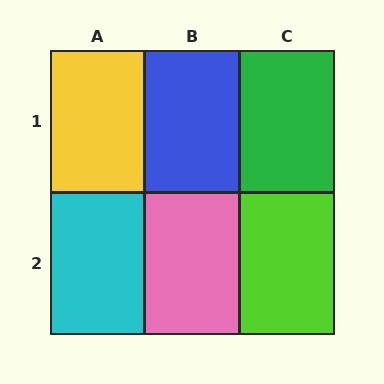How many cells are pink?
1 cell is pink.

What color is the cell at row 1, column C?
Green.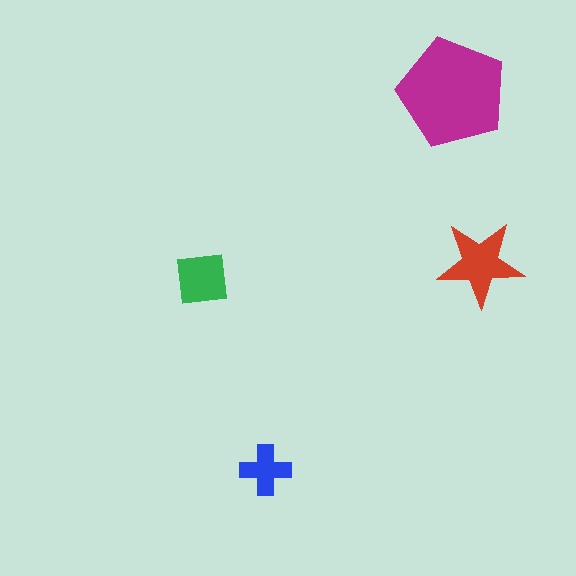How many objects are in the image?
There are 4 objects in the image.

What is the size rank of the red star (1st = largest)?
2nd.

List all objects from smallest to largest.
The blue cross, the green square, the red star, the magenta pentagon.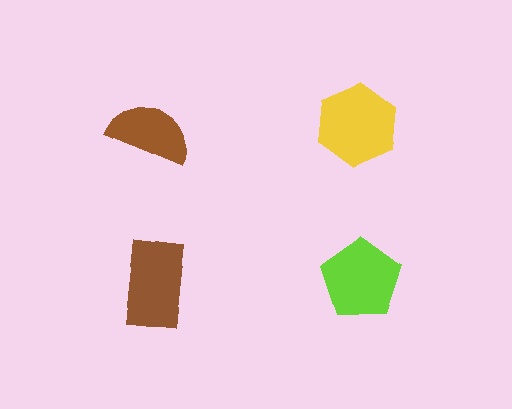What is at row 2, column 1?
A brown rectangle.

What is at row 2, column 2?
A lime pentagon.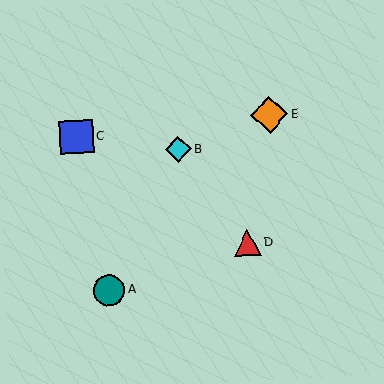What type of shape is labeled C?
Shape C is a blue square.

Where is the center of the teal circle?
The center of the teal circle is at (109, 290).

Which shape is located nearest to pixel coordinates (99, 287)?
The teal circle (labeled A) at (109, 290) is nearest to that location.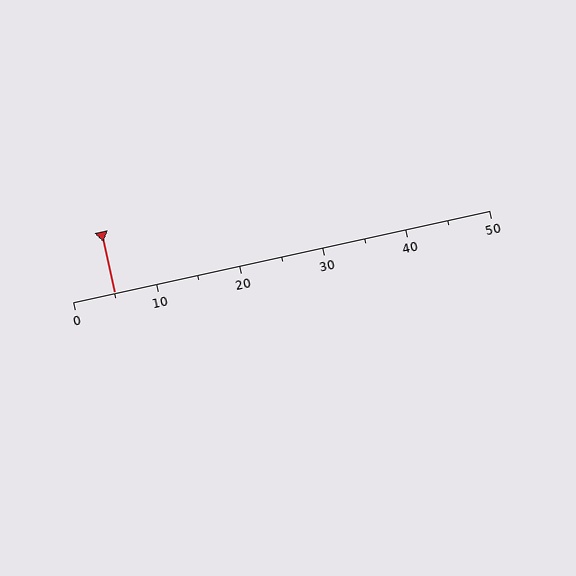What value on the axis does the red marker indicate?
The marker indicates approximately 5.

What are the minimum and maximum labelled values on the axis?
The axis runs from 0 to 50.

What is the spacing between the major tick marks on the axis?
The major ticks are spaced 10 apart.